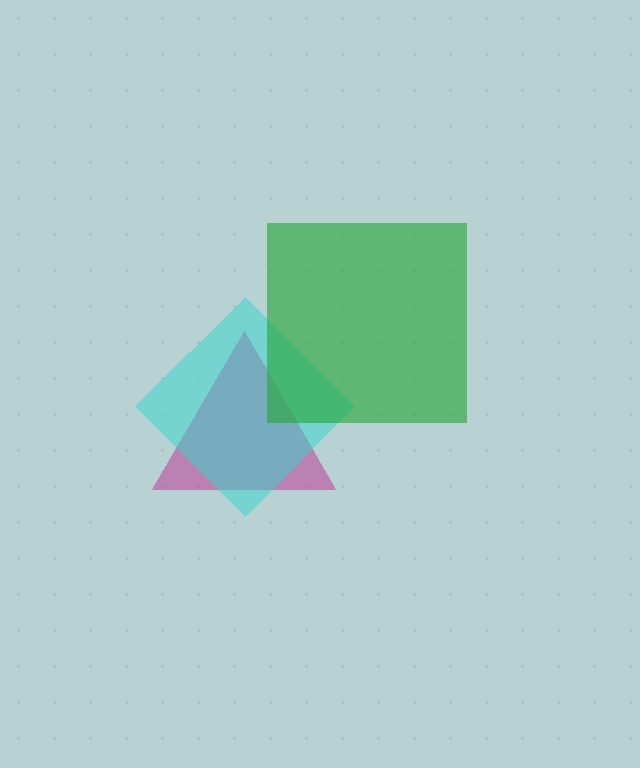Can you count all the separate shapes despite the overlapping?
Yes, there are 3 separate shapes.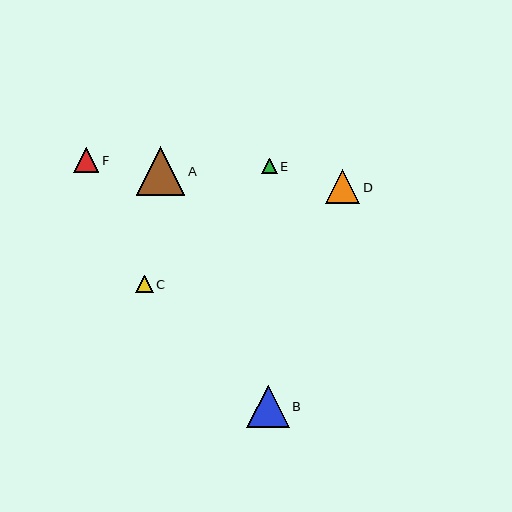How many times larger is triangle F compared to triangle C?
Triangle F is approximately 1.4 times the size of triangle C.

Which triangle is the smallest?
Triangle E is the smallest with a size of approximately 16 pixels.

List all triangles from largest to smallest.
From largest to smallest: A, B, D, F, C, E.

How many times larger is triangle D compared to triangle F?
Triangle D is approximately 1.4 times the size of triangle F.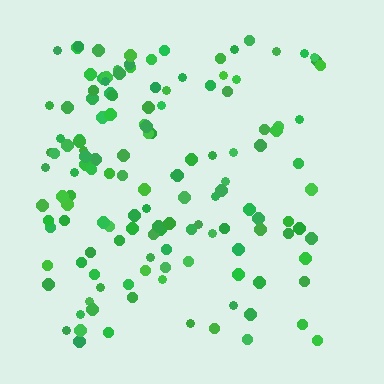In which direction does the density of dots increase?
From right to left, with the left side densest.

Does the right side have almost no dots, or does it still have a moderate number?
Still a moderate number, just noticeably fewer than the left.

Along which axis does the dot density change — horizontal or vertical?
Horizontal.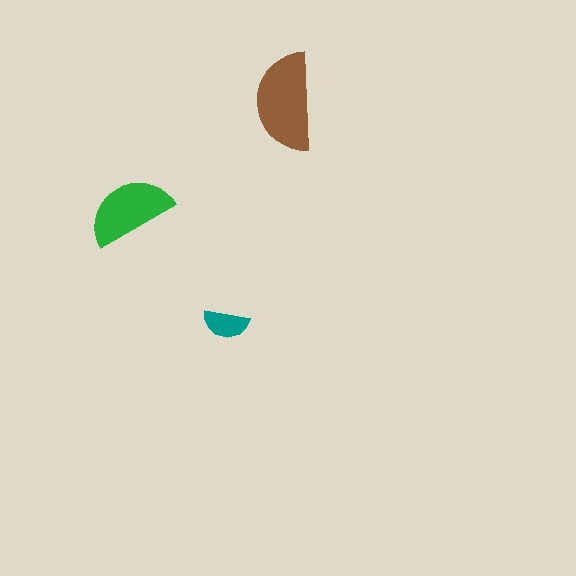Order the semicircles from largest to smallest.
the brown one, the green one, the teal one.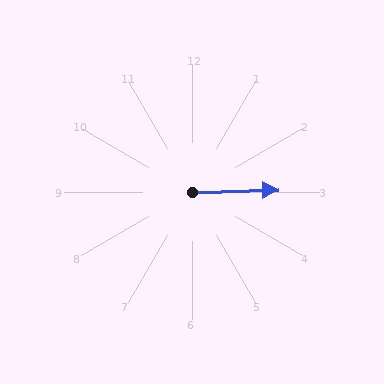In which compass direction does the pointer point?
East.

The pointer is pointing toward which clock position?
Roughly 3 o'clock.